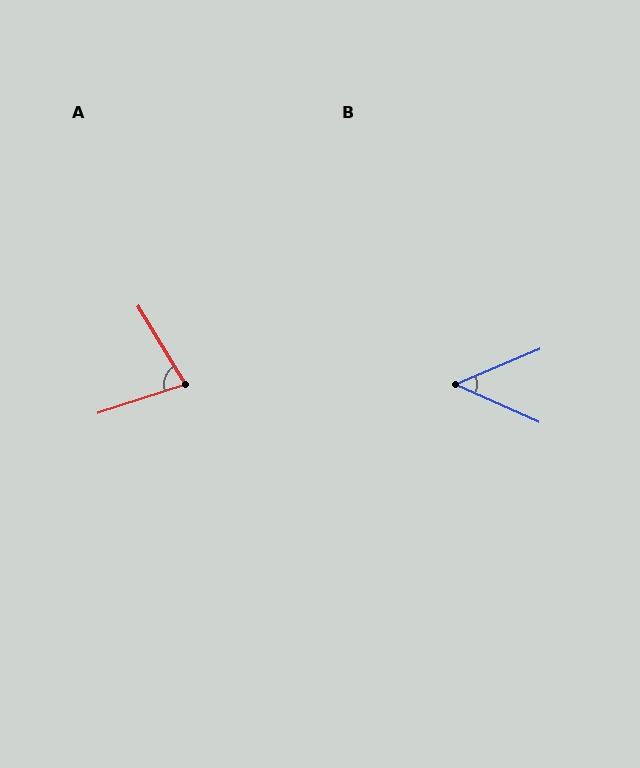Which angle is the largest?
A, at approximately 77 degrees.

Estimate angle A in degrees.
Approximately 77 degrees.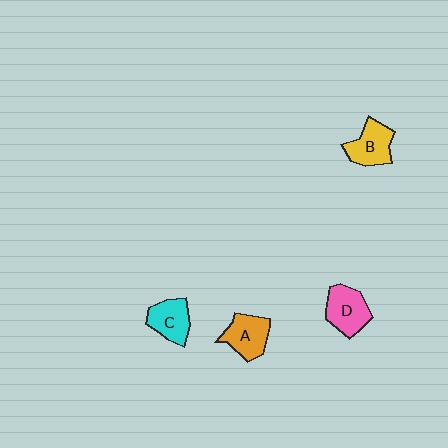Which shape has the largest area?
Shape D (pink).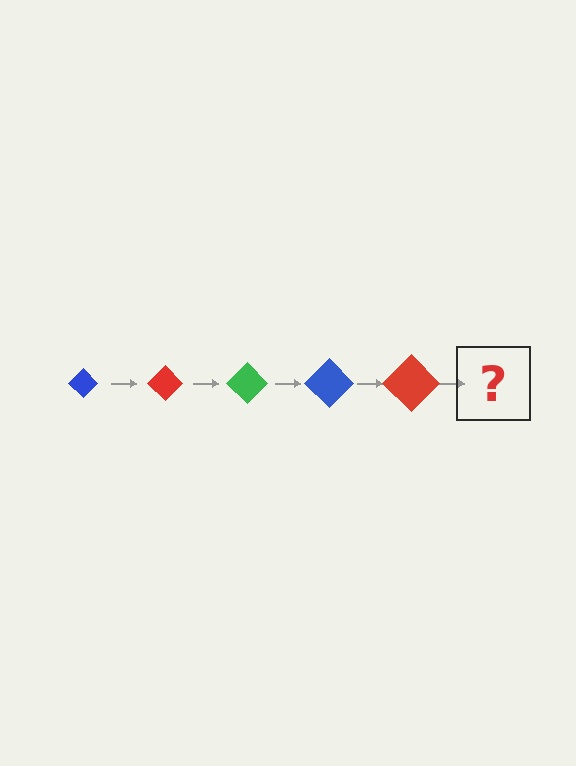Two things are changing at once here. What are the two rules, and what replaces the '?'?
The two rules are that the diamond grows larger each step and the color cycles through blue, red, and green. The '?' should be a green diamond, larger than the previous one.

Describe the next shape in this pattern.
It should be a green diamond, larger than the previous one.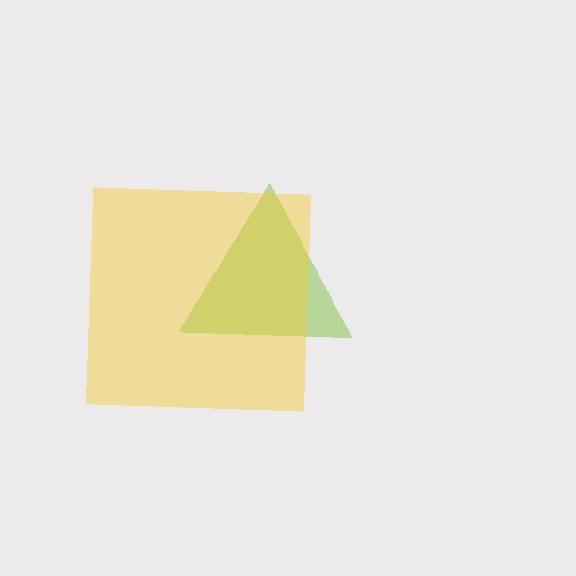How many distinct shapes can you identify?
There are 2 distinct shapes: a lime triangle, a yellow square.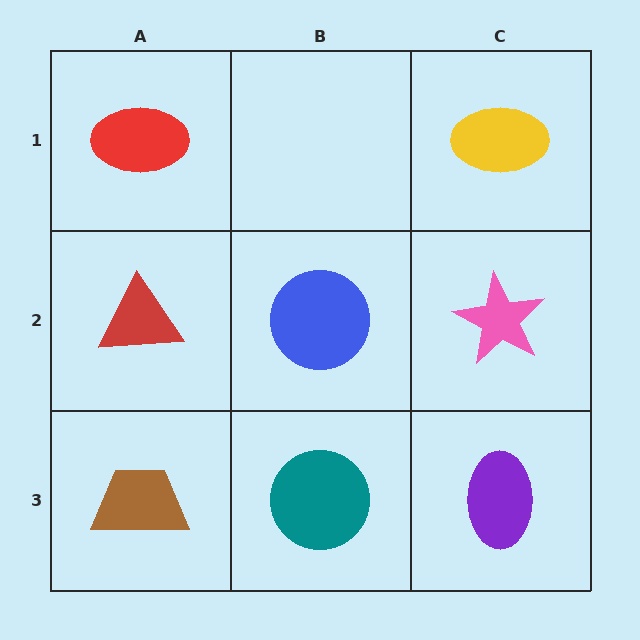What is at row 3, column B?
A teal circle.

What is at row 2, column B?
A blue circle.